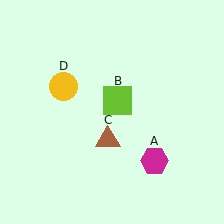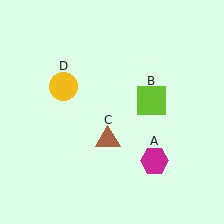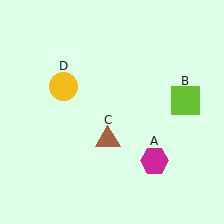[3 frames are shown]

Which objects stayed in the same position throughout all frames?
Magenta hexagon (object A) and brown triangle (object C) and yellow circle (object D) remained stationary.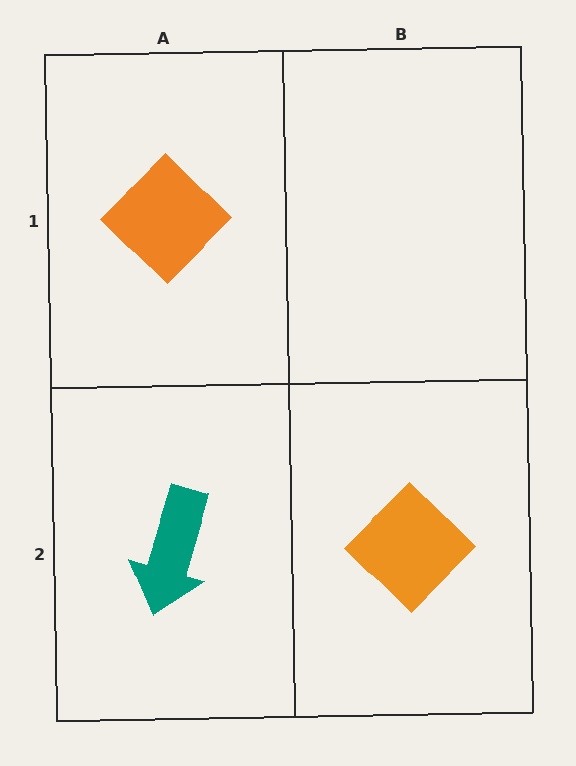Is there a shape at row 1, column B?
No, that cell is empty.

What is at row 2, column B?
An orange diamond.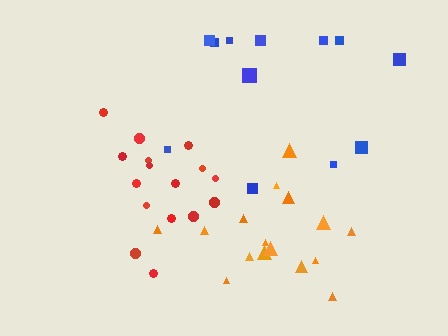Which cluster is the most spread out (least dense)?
Blue.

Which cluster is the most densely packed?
Red.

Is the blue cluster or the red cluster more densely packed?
Red.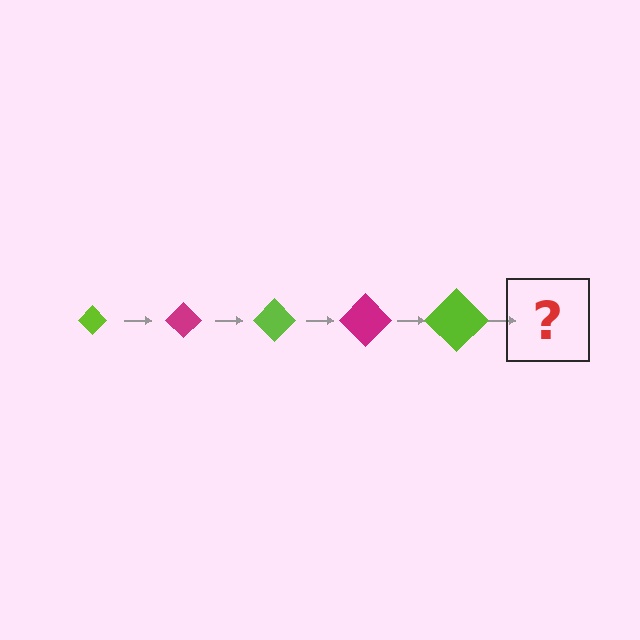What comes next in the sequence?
The next element should be a magenta diamond, larger than the previous one.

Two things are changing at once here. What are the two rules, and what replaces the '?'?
The two rules are that the diamond grows larger each step and the color cycles through lime and magenta. The '?' should be a magenta diamond, larger than the previous one.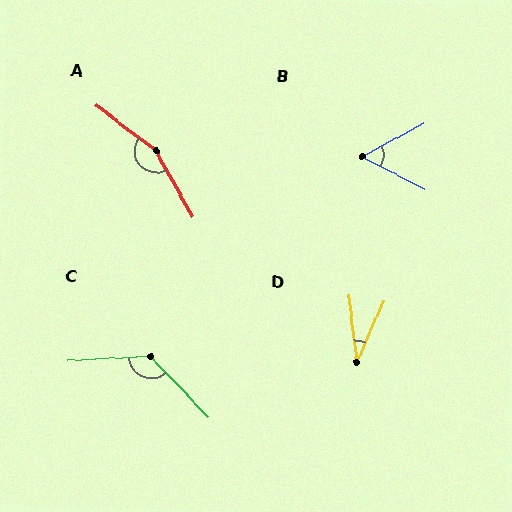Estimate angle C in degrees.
Approximately 131 degrees.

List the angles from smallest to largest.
D (31°), B (56°), C (131°), A (157°).